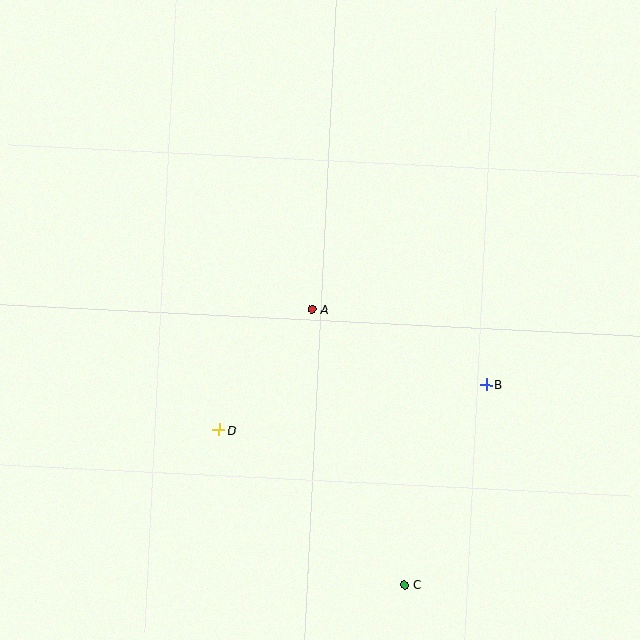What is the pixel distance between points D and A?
The distance between D and A is 152 pixels.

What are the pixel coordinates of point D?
Point D is at (219, 430).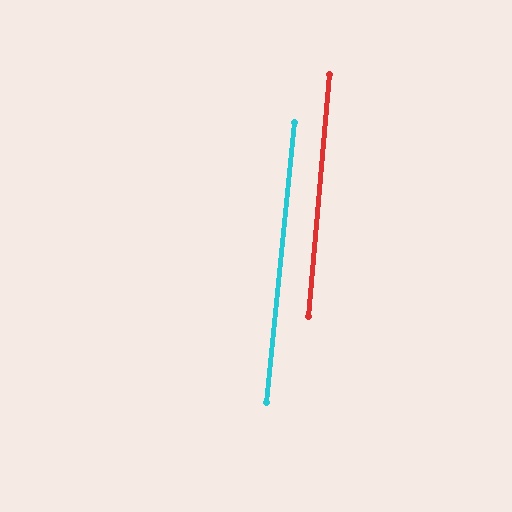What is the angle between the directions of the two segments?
Approximately 1 degree.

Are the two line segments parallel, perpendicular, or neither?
Parallel — their directions differ by only 0.9°.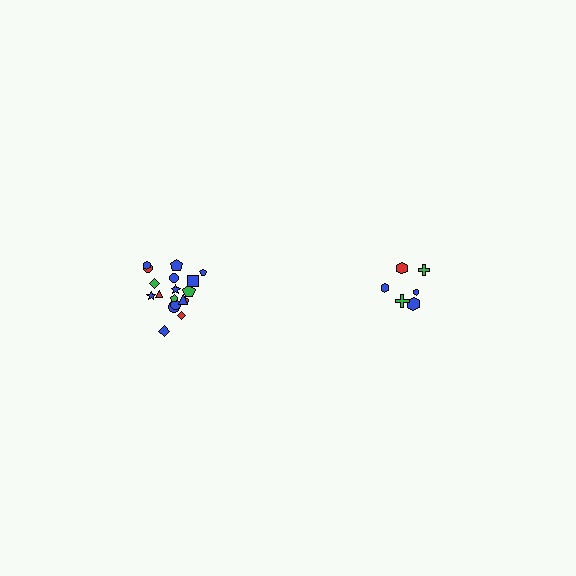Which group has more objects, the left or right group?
The left group.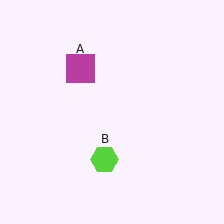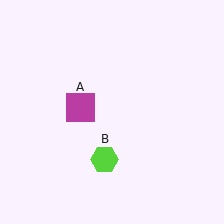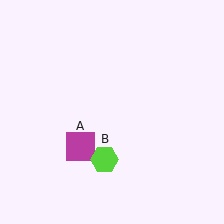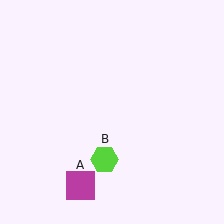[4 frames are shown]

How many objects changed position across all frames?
1 object changed position: magenta square (object A).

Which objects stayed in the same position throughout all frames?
Lime hexagon (object B) remained stationary.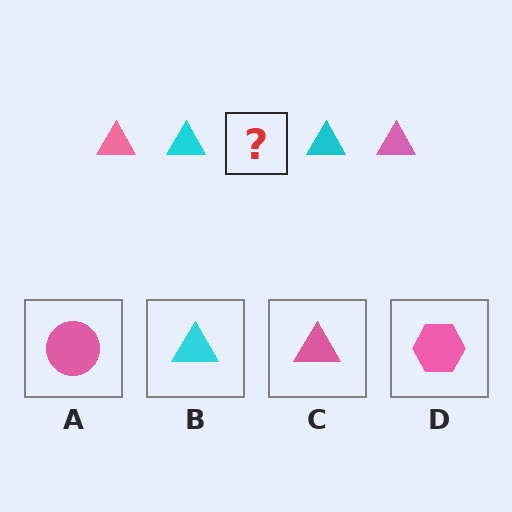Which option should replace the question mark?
Option C.